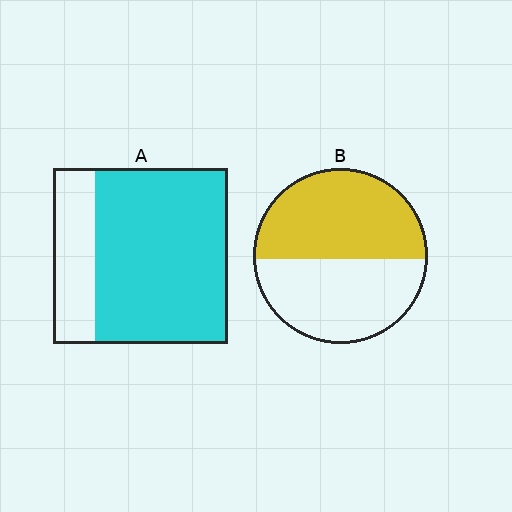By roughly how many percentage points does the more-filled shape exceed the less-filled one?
By roughly 25 percentage points (A over B).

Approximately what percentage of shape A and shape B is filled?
A is approximately 75% and B is approximately 50%.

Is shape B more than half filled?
Roughly half.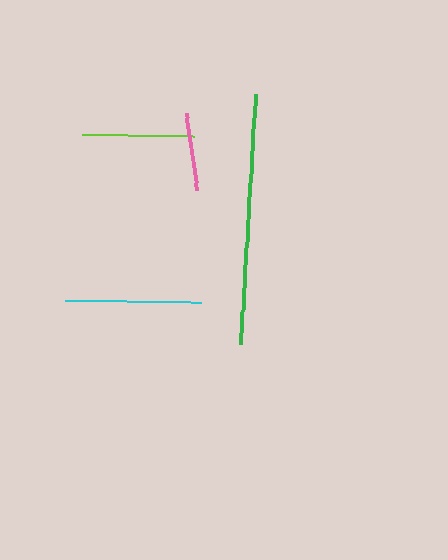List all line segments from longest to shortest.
From longest to shortest: green, cyan, lime, pink.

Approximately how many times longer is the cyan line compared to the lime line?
The cyan line is approximately 1.2 times the length of the lime line.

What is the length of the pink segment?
The pink segment is approximately 77 pixels long.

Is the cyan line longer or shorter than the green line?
The green line is longer than the cyan line.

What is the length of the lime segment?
The lime segment is approximately 112 pixels long.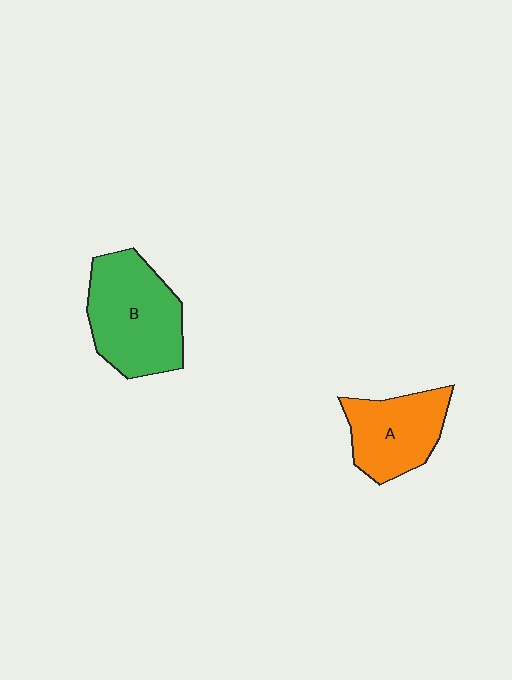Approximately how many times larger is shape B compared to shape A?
Approximately 1.4 times.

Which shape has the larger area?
Shape B (green).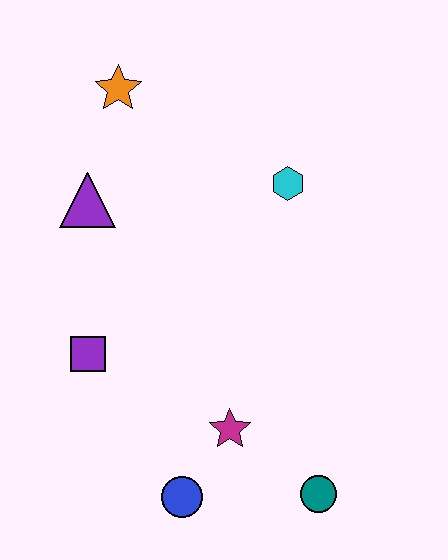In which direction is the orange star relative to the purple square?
The orange star is above the purple square.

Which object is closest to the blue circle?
The magenta star is closest to the blue circle.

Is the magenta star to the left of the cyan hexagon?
Yes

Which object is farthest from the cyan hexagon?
The blue circle is farthest from the cyan hexagon.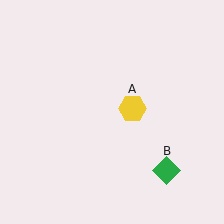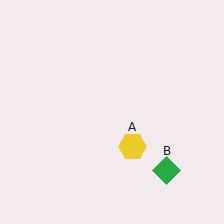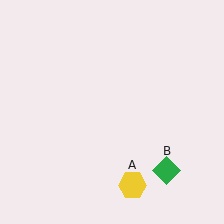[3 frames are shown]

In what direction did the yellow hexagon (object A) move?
The yellow hexagon (object A) moved down.